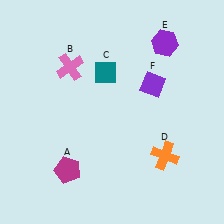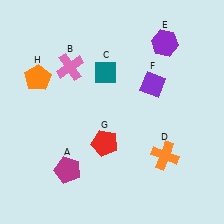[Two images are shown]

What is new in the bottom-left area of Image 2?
A red pentagon (G) was added in the bottom-left area of Image 2.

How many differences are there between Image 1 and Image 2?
There are 2 differences between the two images.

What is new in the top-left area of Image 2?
An orange pentagon (H) was added in the top-left area of Image 2.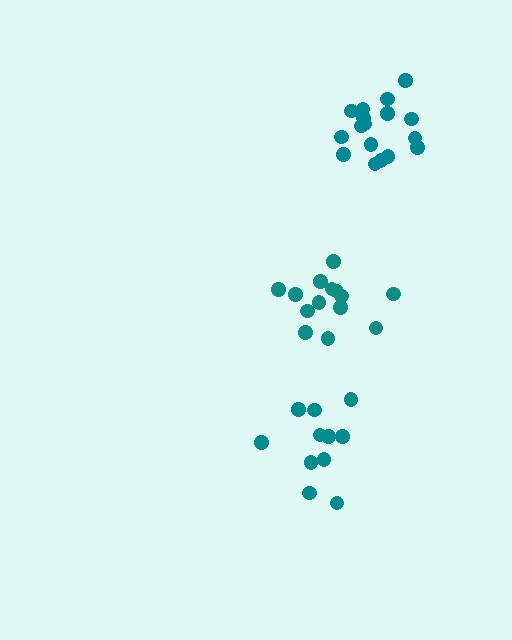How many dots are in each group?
Group 1: 14 dots, Group 2: 17 dots, Group 3: 11 dots (42 total).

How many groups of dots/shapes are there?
There are 3 groups.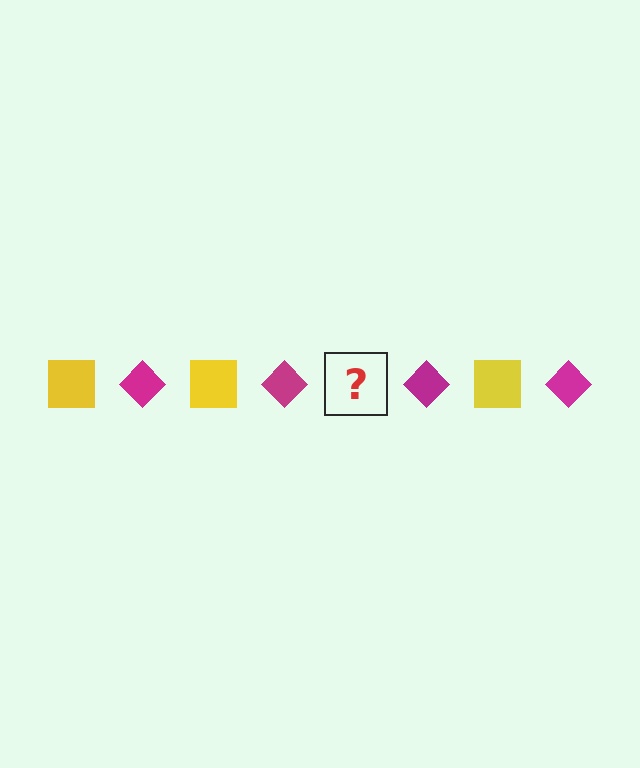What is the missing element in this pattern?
The missing element is a yellow square.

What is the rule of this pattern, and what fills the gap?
The rule is that the pattern alternates between yellow square and magenta diamond. The gap should be filled with a yellow square.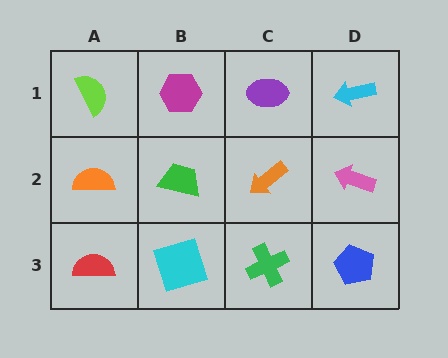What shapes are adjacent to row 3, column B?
A green trapezoid (row 2, column B), a red semicircle (row 3, column A), a green cross (row 3, column C).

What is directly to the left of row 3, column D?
A green cross.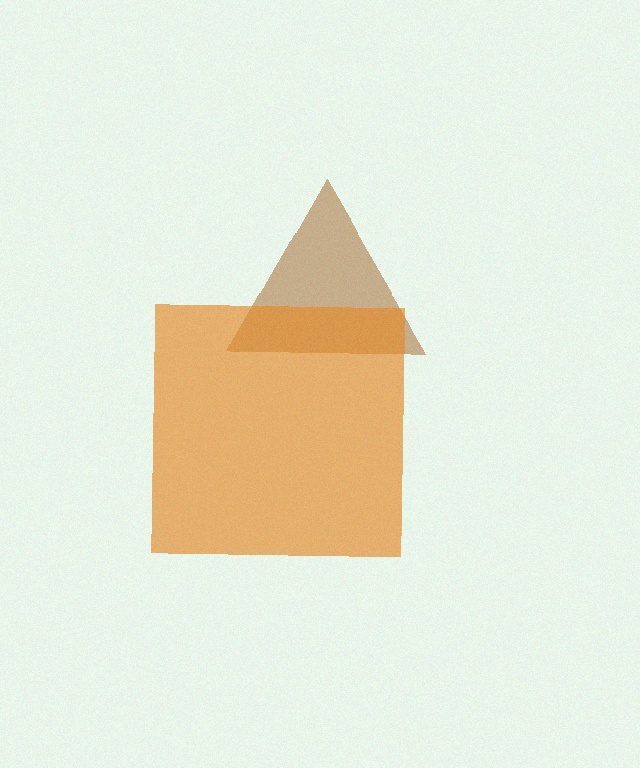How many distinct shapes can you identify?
There are 2 distinct shapes: a brown triangle, an orange square.